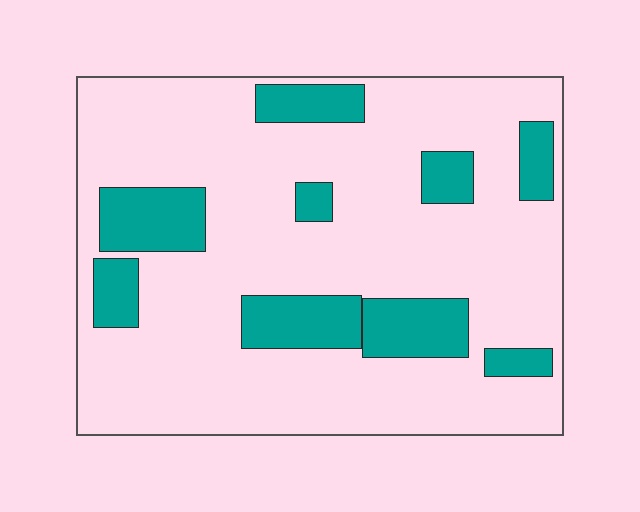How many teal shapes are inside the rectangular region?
9.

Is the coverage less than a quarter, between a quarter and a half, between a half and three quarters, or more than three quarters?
Less than a quarter.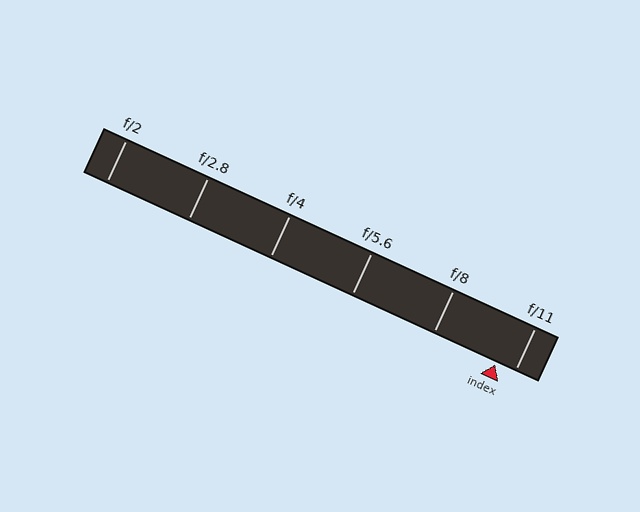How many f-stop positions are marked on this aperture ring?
There are 6 f-stop positions marked.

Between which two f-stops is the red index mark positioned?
The index mark is between f/8 and f/11.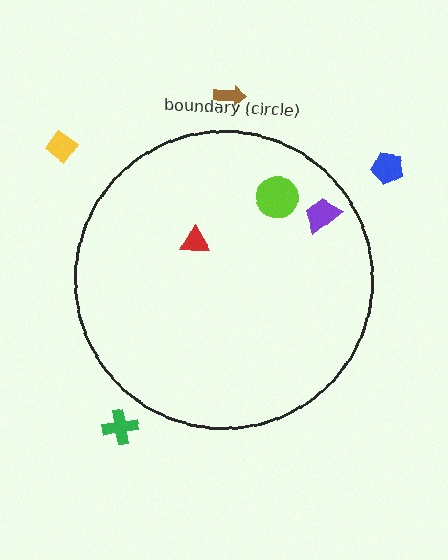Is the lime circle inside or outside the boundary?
Inside.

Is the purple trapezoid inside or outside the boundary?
Inside.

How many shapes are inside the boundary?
3 inside, 4 outside.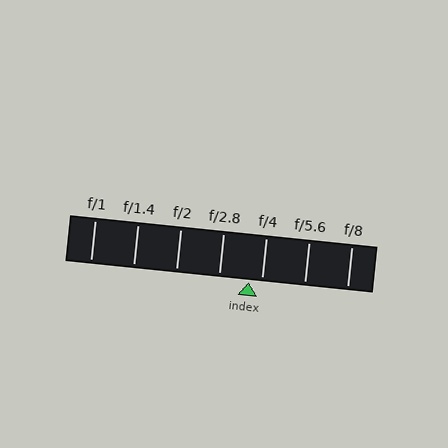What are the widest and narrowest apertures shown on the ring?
The widest aperture shown is f/1 and the narrowest is f/8.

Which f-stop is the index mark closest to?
The index mark is closest to f/4.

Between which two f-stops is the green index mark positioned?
The index mark is between f/2.8 and f/4.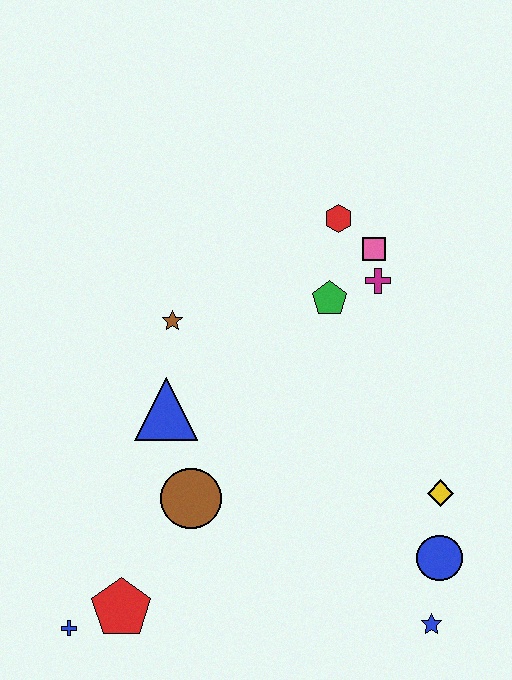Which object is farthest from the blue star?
The red hexagon is farthest from the blue star.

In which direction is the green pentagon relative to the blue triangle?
The green pentagon is to the right of the blue triangle.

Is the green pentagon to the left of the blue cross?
No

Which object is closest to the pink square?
The magenta cross is closest to the pink square.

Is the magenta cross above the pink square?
No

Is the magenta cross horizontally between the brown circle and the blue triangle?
No